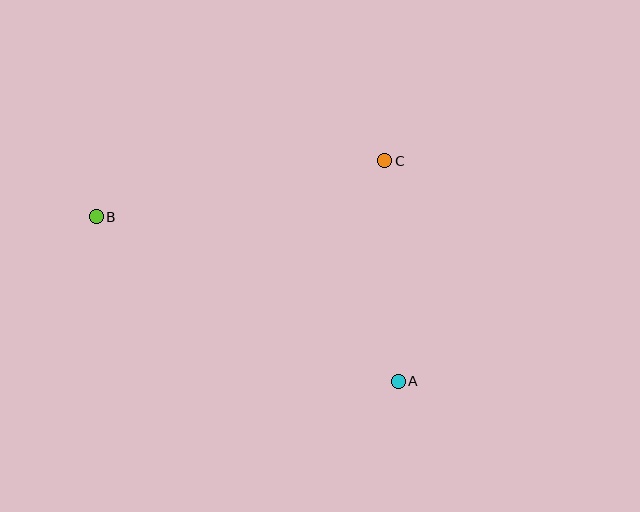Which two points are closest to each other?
Points A and C are closest to each other.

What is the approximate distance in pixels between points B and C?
The distance between B and C is approximately 294 pixels.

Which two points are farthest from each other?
Points A and B are farthest from each other.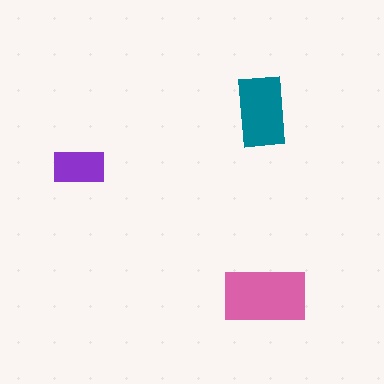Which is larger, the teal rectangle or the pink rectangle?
The pink one.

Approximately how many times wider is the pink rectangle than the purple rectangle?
About 1.5 times wider.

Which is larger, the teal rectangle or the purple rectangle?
The teal one.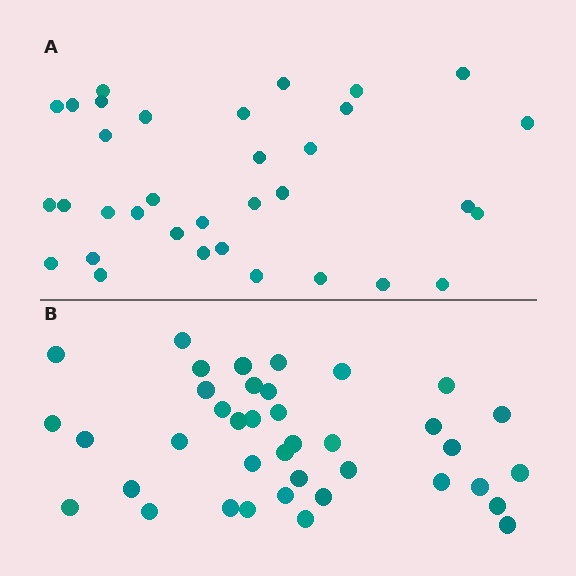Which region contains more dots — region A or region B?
Region B (the bottom region) has more dots.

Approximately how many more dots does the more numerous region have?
Region B has about 5 more dots than region A.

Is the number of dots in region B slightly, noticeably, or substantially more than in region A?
Region B has only slightly more — the two regions are fairly close. The ratio is roughly 1.1 to 1.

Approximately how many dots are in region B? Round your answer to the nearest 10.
About 40 dots. (The exact count is 39, which rounds to 40.)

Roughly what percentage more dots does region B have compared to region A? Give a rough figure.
About 15% more.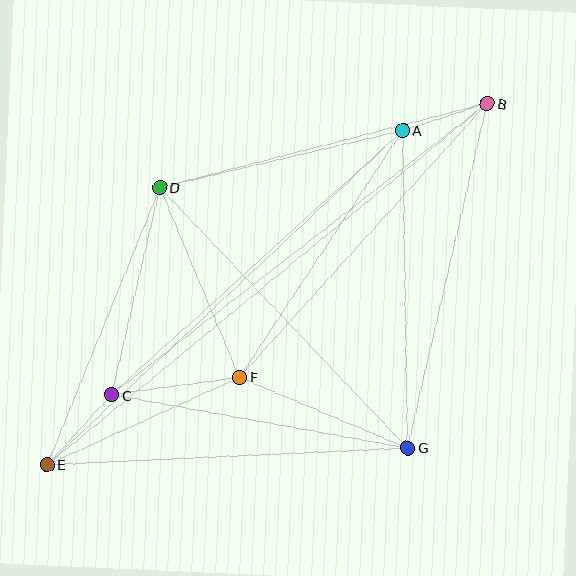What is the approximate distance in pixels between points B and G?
The distance between B and G is approximately 354 pixels.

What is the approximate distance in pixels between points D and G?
The distance between D and G is approximately 360 pixels.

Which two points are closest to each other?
Points A and B are closest to each other.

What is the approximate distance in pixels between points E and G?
The distance between E and G is approximately 361 pixels.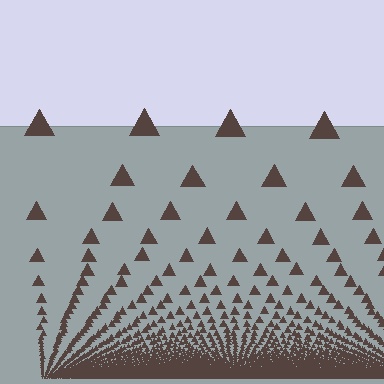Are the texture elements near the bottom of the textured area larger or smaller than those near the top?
Smaller. The gradient is inverted — elements near the bottom are smaller and denser.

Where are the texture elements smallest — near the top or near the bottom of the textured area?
Near the bottom.